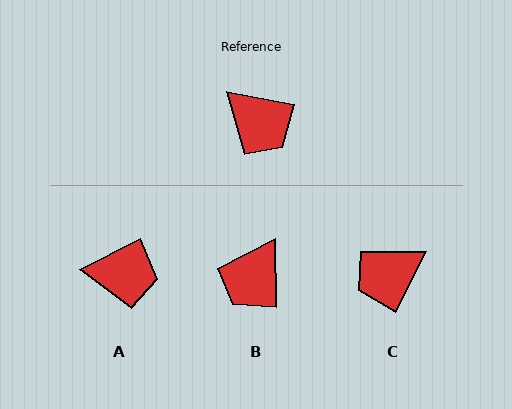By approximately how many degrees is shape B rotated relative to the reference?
Approximately 78 degrees clockwise.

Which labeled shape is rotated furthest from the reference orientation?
C, about 105 degrees away.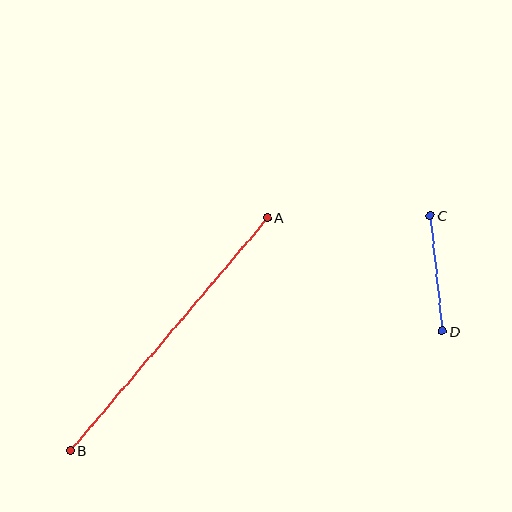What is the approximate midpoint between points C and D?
The midpoint is at approximately (436, 273) pixels.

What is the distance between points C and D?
The distance is approximately 116 pixels.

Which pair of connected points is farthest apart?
Points A and B are farthest apart.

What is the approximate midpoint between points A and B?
The midpoint is at approximately (169, 334) pixels.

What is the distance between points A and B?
The distance is approximately 305 pixels.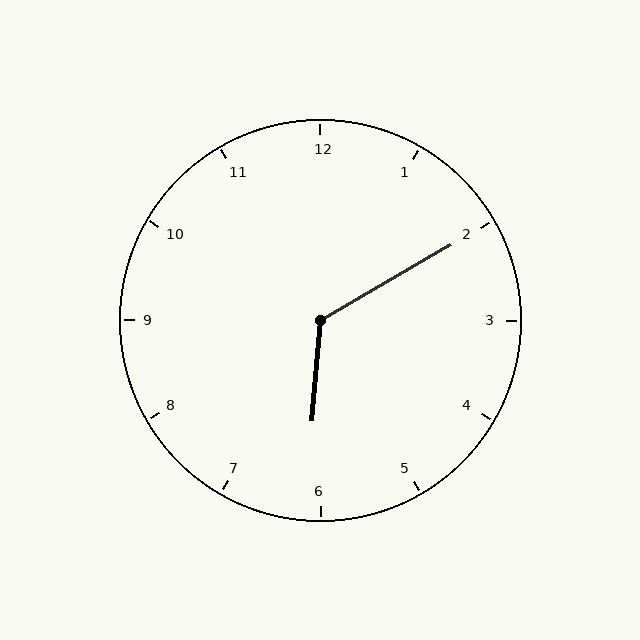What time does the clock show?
6:10.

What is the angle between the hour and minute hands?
Approximately 125 degrees.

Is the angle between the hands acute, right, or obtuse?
It is obtuse.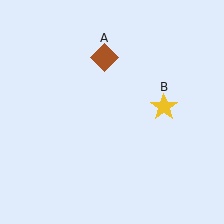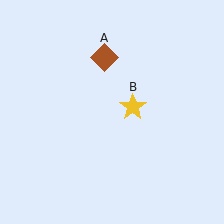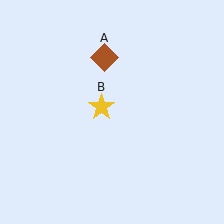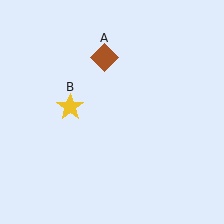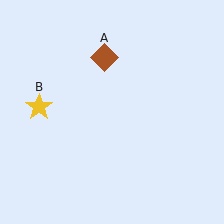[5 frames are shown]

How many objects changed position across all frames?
1 object changed position: yellow star (object B).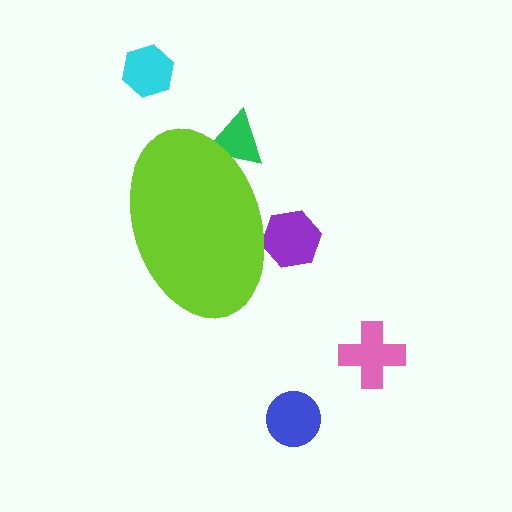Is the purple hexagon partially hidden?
Yes, the purple hexagon is partially hidden behind the lime ellipse.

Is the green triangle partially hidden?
Yes, the green triangle is partially hidden behind the lime ellipse.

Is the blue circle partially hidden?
No, the blue circle is fully visible.